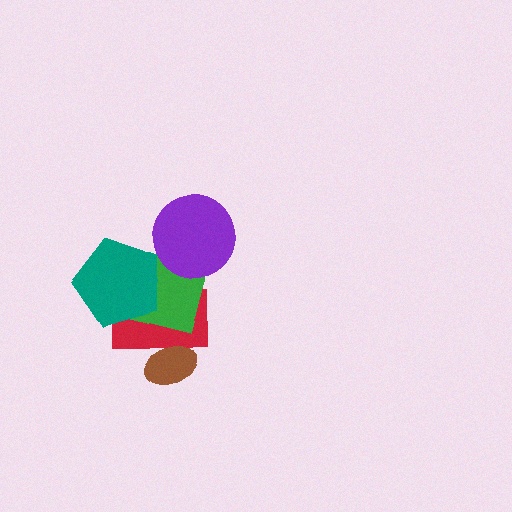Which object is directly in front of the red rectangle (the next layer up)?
The green square is directly in front of the red rectangle.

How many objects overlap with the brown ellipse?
1 object overlaps with the brown ellipse.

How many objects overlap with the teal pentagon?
2 objects overlap with the teal pentagon.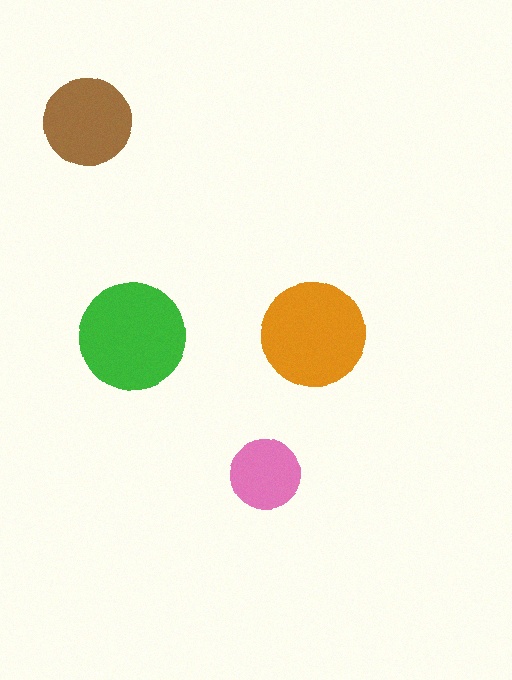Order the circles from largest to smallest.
the green one, the orange one, the brown one, the pink one.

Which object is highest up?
The brown circle is topmost.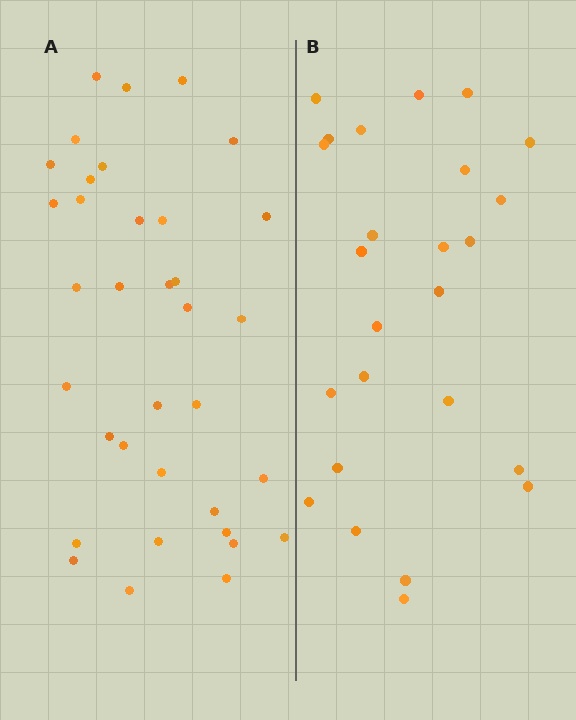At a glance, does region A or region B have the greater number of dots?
Region A (the left region) has more dots.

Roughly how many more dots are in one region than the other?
Region A has roughly 10 or so more dots than region B.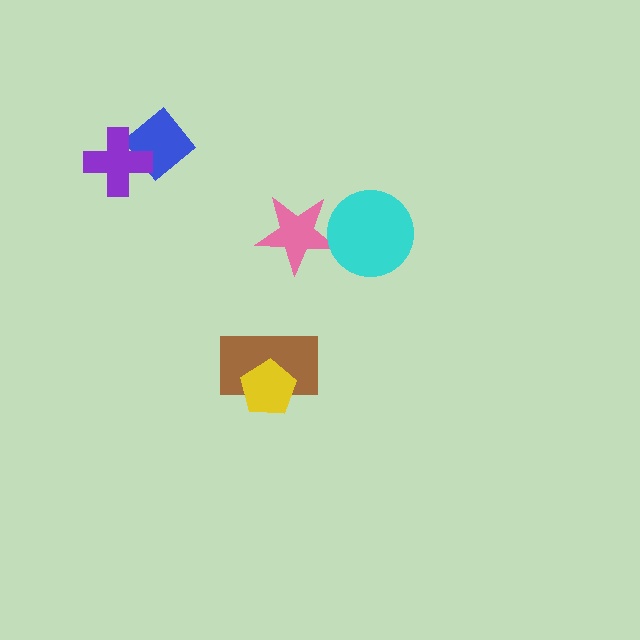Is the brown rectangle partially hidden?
Yes, it is partially covered by another shape.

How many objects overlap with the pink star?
1 object overlaps with the pink star.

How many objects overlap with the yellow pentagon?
1 object overlaps with the yellow pentagon.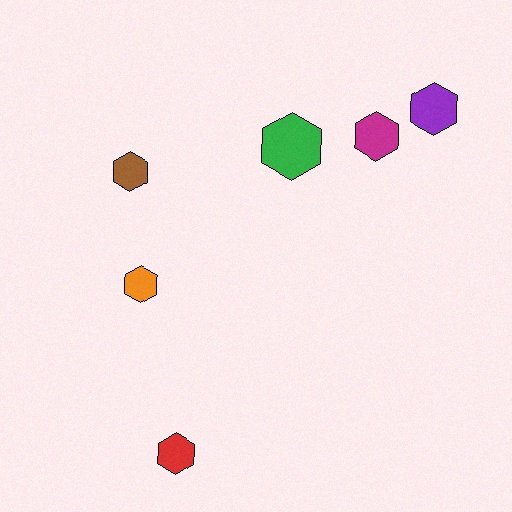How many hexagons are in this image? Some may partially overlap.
There are 6 hexagons.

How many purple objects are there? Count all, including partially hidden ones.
There is 1 purple object.